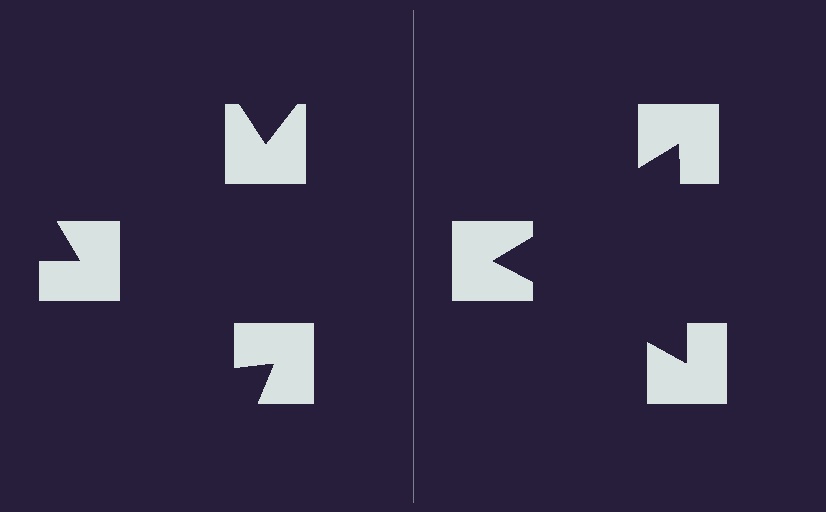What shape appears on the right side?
An illusory triangle.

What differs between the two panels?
The notched squares are positioned identically on both sides; only the wedge orientations differ. On the right they align to a triangle; on the left they are misaligned.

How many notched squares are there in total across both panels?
6 — 3 on each side.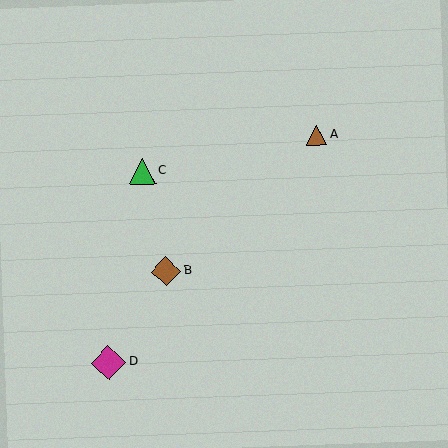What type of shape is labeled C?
Shape C is a green triangle.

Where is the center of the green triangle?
The center of the green triangle is at (142, 171).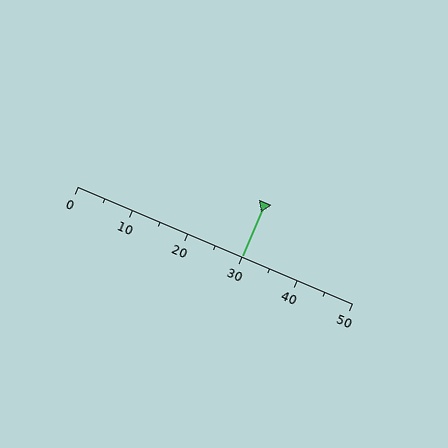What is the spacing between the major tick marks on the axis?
The major ticks are spaced 10 apart.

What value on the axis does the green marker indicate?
The marker indicates approximately 30.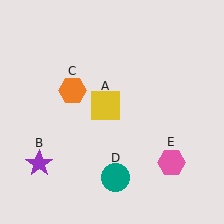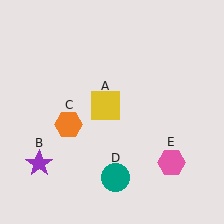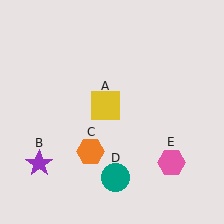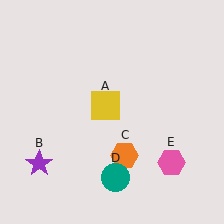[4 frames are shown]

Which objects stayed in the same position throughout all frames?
Yellow square (object A) and purple star (object B) and teal circle (object D) and pink hexagon (object E) remained stationary.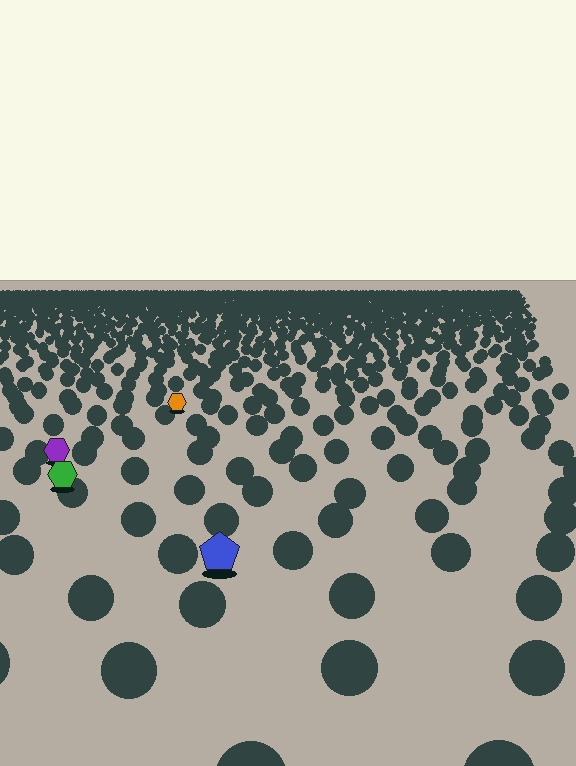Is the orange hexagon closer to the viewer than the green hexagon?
No. The green hexagon is closer — you can tell from the texture gradient: the ground texture is coarser near it.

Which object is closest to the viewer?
The blue pentagon is closest. The texture marks near it are larger and more spread out.